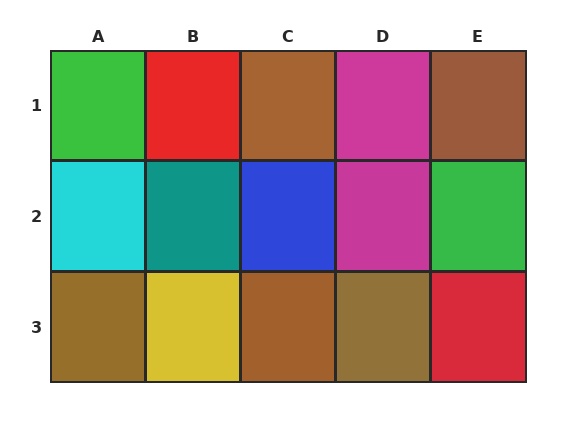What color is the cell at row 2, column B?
Teal.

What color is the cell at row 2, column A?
Cyan.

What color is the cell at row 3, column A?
Brown.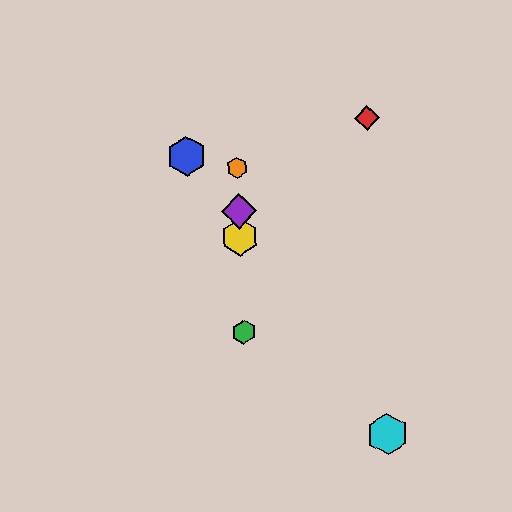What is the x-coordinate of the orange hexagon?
The orange hexagon is at x≈237.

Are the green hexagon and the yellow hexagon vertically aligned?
Yes, both are at x≈244.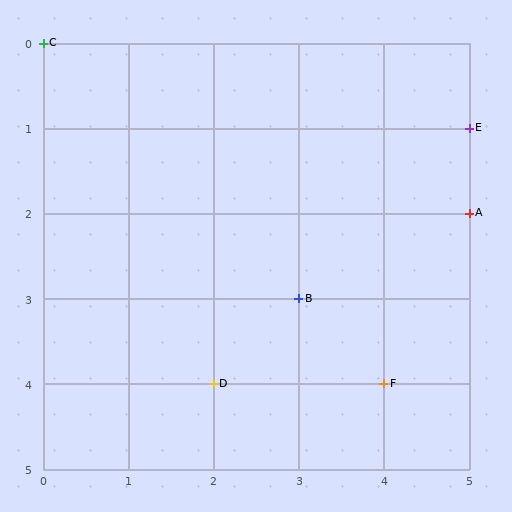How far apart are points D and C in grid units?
Points D and C are 2 columns and 4 rows apart (about 4.5 grid units diagonally).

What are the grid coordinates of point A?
Point A is at grid coordinates (5, 2).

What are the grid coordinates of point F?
Point F is at grid coordinates (4, 4).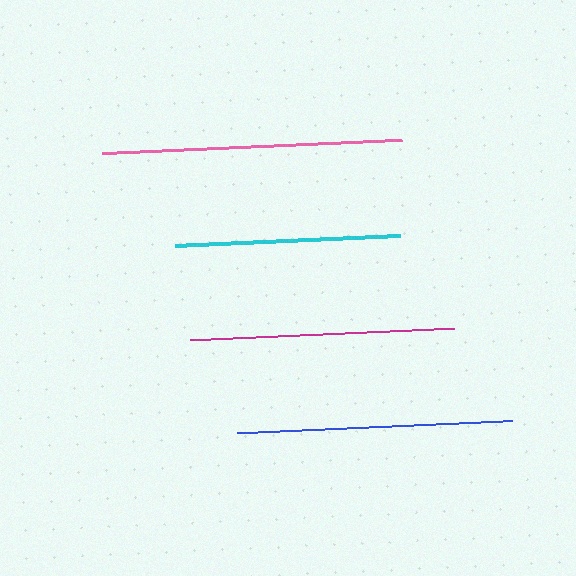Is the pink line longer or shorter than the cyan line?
The pink line is longer than the cyan line.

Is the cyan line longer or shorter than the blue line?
The blue line is longer than the cyan line.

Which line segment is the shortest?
The cyan line is the shortest at approximately 225 pixels.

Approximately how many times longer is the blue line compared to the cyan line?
The blue line is approximately 1.2 times the length of the cyan line.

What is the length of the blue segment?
The blue segment is approximately 275 pixels long.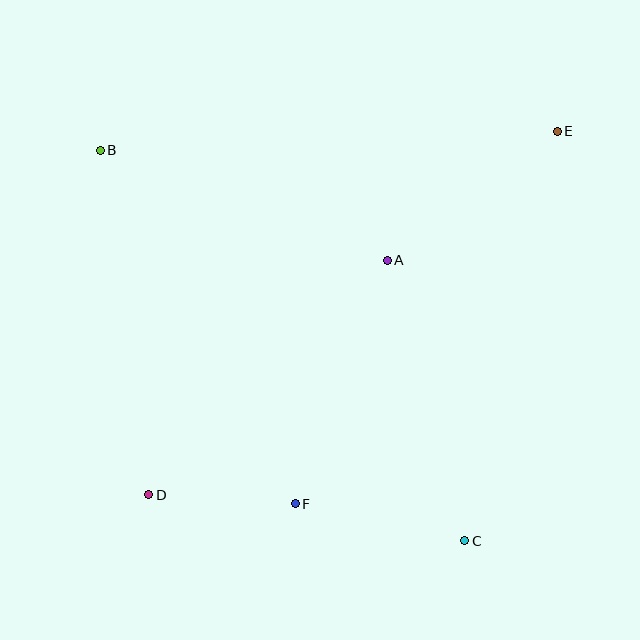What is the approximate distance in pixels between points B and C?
The distance between B and C is approximately 534 pixels.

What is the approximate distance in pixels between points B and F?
The distance between B and F is approximately 403 pixels.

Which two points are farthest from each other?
Points D and E are farthest from each other.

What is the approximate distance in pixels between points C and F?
The distance between C and F is approximately 174 pixels.